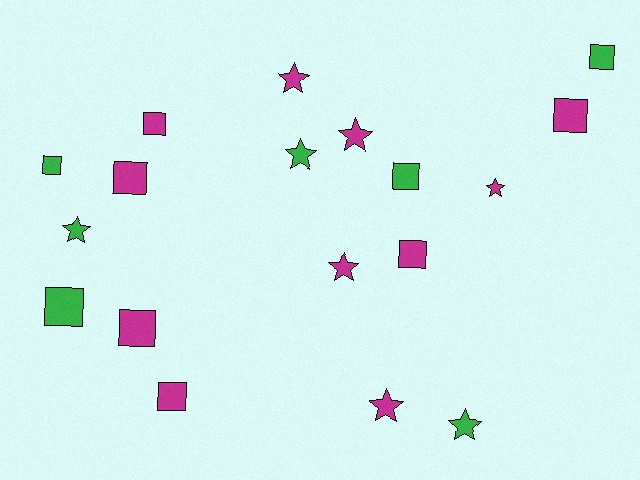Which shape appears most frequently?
Square, with 10 objects.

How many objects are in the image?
There are 18 objects.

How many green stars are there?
There are 3 green stars.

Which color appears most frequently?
Magenta, with 11 objects.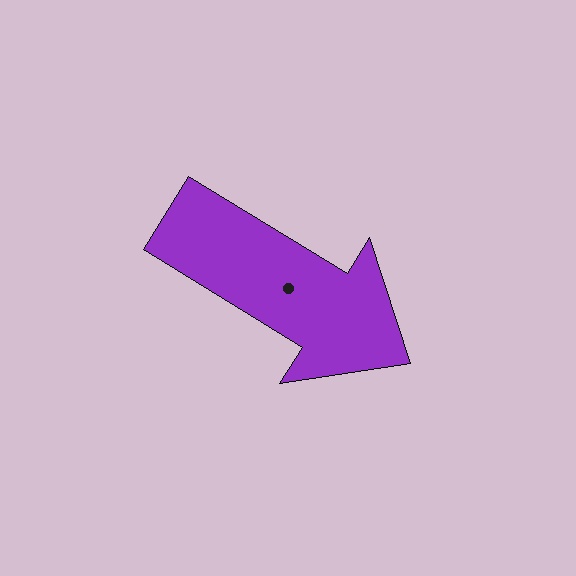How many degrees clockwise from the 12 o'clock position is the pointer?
Approximately 122 degrees.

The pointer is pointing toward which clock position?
Roughly 4 o'clock.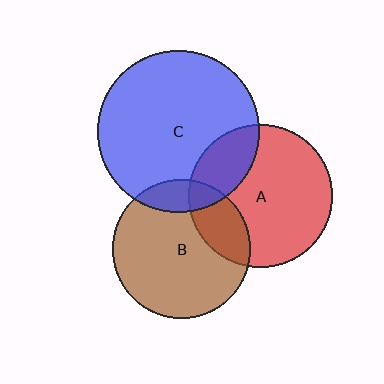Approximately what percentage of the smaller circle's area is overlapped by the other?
Approximately 20%.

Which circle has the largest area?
Circle C (blue).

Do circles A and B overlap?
Yes.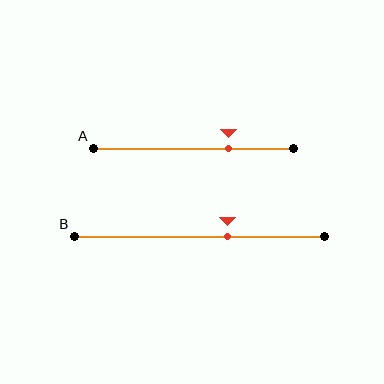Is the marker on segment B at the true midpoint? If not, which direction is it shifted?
No, the marker on segment B is shifted to the right by about 11% of the segment length.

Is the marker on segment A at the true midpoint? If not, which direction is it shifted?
No, the marker on segment A is shifted to the right by about 18% of the segment length.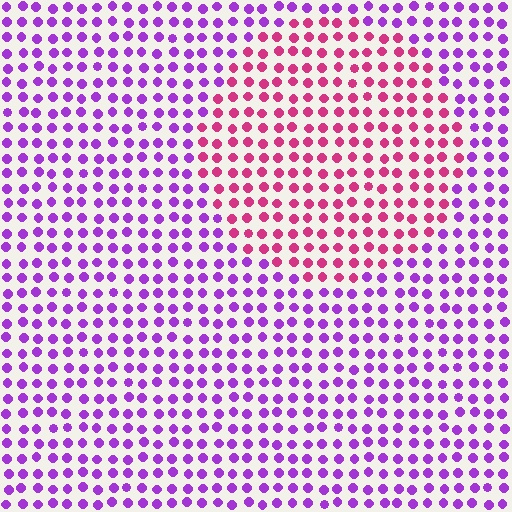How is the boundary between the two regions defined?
The boundary is defined purely by a slight shift in hue (about 48 degrees). Spacing, size, and orientation are identical on both sides.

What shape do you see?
I see a circle.